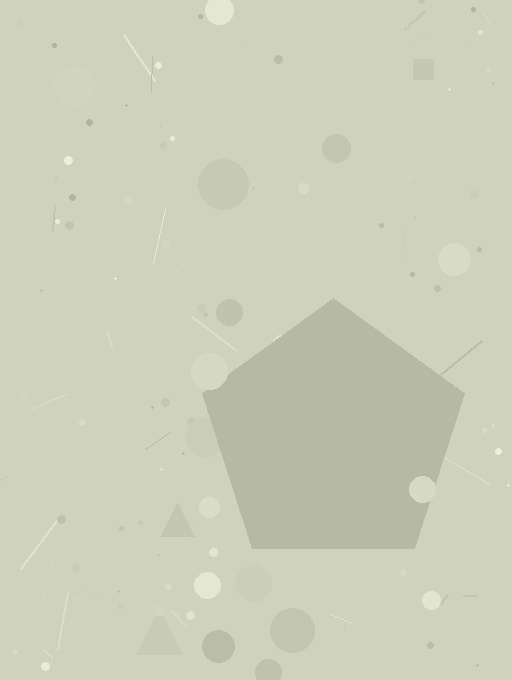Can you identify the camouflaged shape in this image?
The camouflaged shape is a pentagon.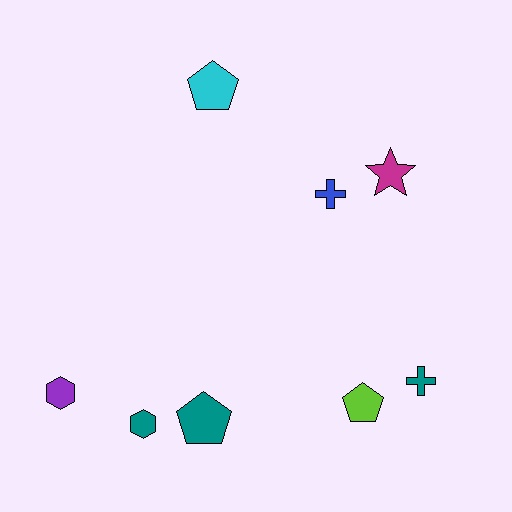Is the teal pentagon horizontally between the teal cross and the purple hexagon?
Yes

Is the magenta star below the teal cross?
No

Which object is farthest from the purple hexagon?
The magenta star is farthest from the purple hexagon.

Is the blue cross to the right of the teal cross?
No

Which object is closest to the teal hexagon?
The teal pentagon is closest to the teal hexagon.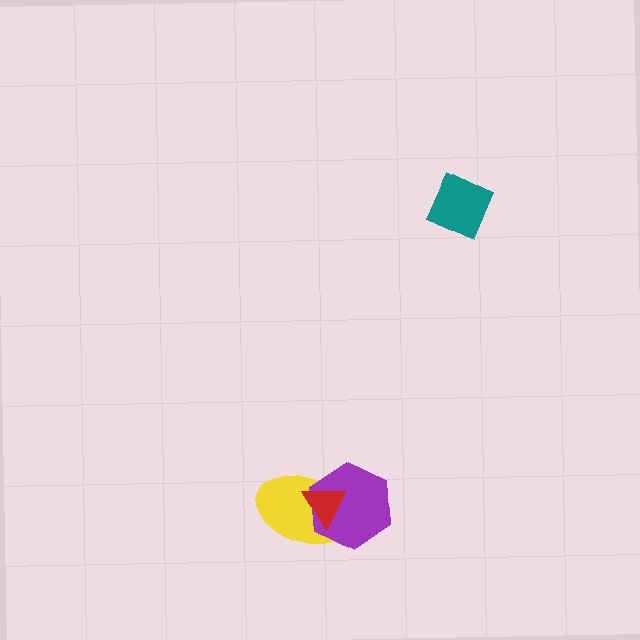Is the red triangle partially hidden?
No, no other shape covers it.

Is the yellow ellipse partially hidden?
Yes, it is partially covered by another shape.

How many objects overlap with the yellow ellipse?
2 objects overlap with the yellow ellipse.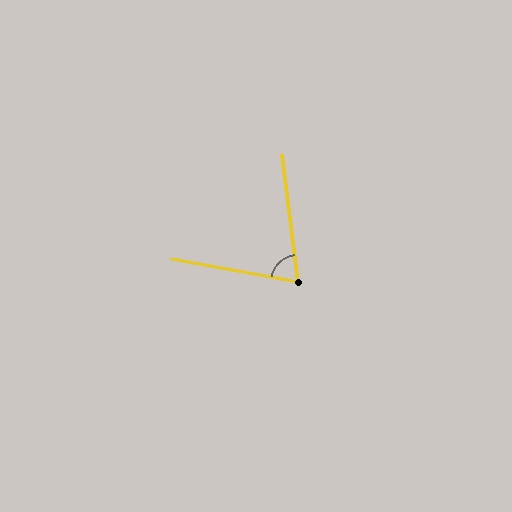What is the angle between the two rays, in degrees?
Approximately 73 degrees.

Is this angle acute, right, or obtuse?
It is acute.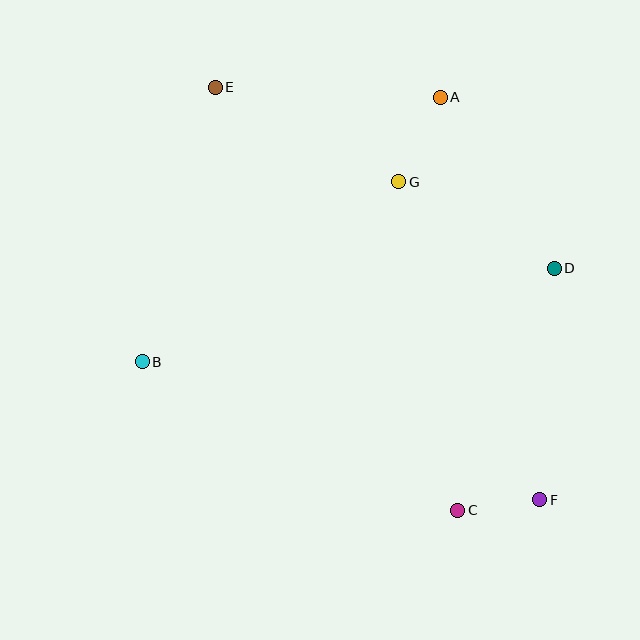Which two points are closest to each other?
Points C and F are closest to each other.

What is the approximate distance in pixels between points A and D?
The distance between A and D is approximately 205 pixels.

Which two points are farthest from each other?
Points E and F are farthest from each other.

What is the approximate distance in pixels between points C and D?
The distance between C and D is approximately 260 pixels.